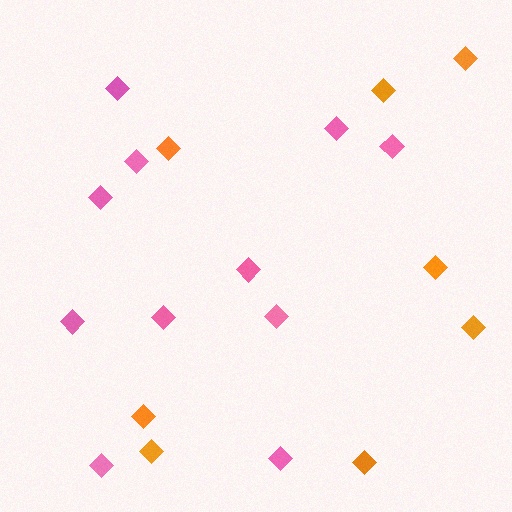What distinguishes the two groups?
There are 2 groups: one group of pink diamonds (11) and one group of orange diamonds (8).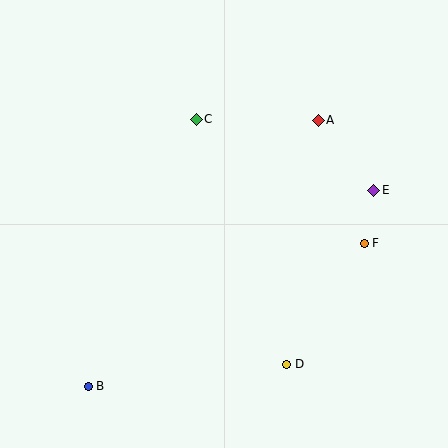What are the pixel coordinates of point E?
Point E is at (374, 190).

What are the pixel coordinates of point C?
Point C is at (196, 119).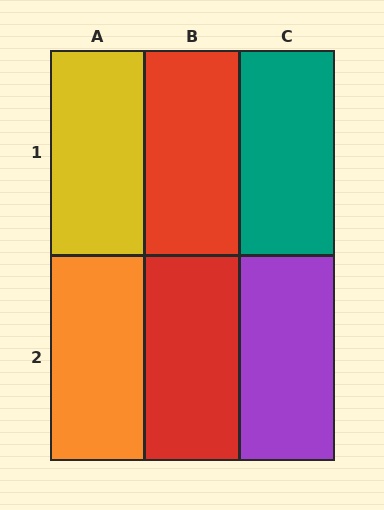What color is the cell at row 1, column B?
Red.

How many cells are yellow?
1 cell is yellow.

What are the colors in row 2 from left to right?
Orange, red, purple.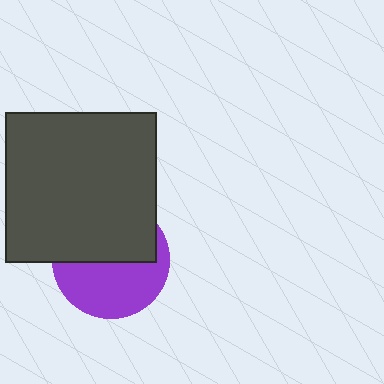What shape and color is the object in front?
The object in front is a dark gray rectangle.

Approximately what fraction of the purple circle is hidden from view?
Roughly 51% of the purple circle is hidden behind the dark gray rectangle.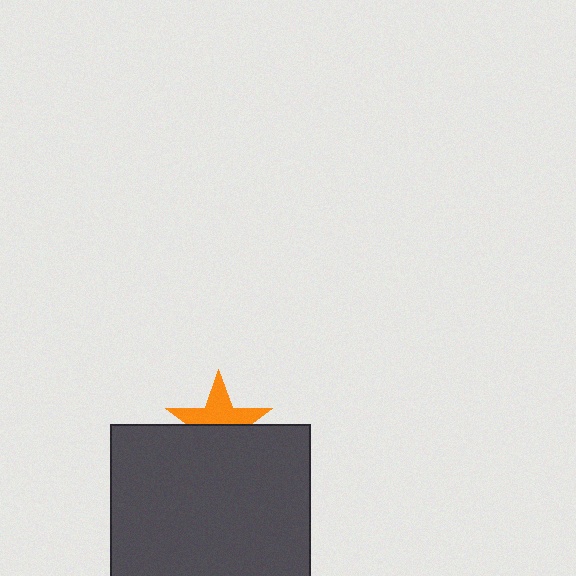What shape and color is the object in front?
The object in front is a dark gray rectangle.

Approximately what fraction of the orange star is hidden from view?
Roughly 49% of the orange star is hidden behind the dark gray rectangle.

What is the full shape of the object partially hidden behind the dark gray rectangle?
The partially hidden object is an orange star.